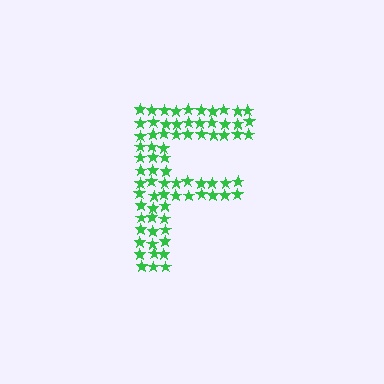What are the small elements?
The small elements are stars.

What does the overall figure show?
The overall figure shows the letter F.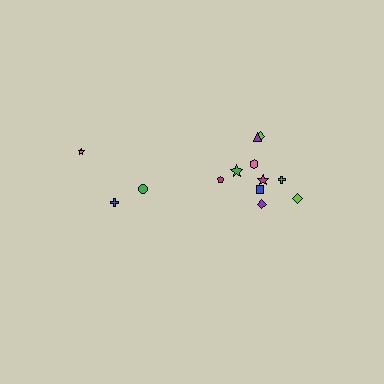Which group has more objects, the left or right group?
The right group.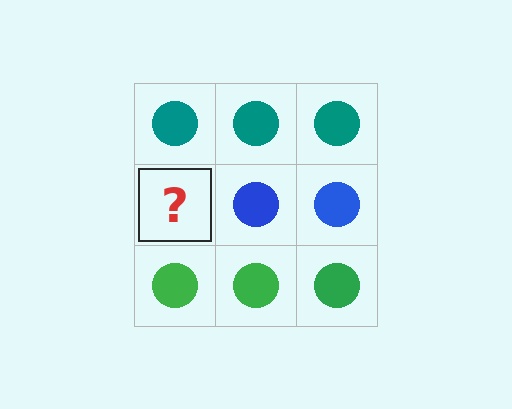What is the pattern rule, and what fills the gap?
The rule is that each row has a consistent color. The gap should be filled with a blue circle.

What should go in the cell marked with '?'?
The missing cell should contain a blue circle.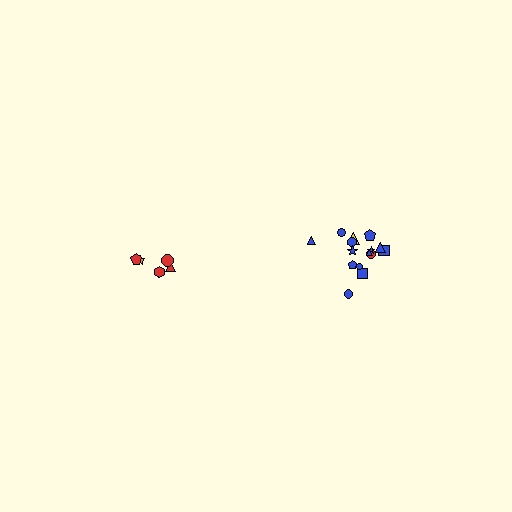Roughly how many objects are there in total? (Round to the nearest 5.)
Roughly 20 objects in total.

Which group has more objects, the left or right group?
The right group.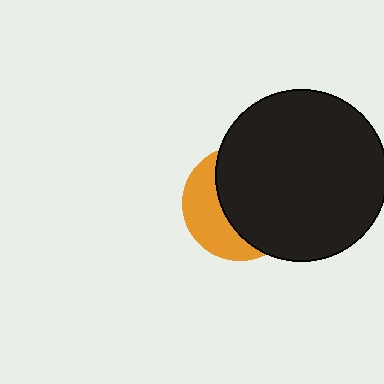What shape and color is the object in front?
The object in front is a black circle.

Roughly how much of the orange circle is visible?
A small part of it is visible (roughly 37%).